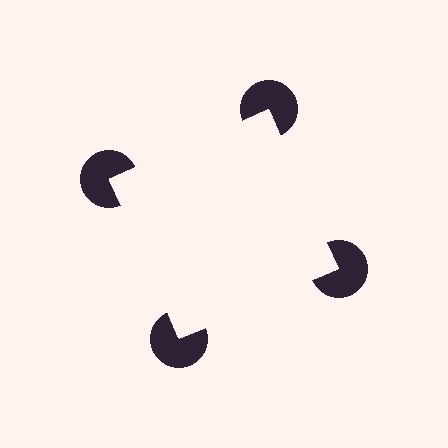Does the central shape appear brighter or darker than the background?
It typically appears slightly brighter than the background, even though no actual brightness change is drawn.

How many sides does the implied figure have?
4 sides.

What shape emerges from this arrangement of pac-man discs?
An illusory square — its edges are inferred from the aligned wedge cuts in the pac-man discs, not physically drawn.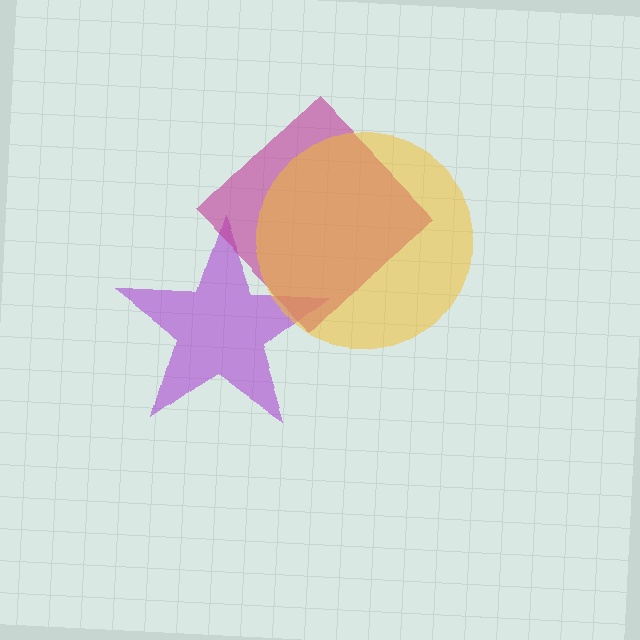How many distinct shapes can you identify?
There are 3 distinct shapes: a purple star, a magenta diamond, a yellow circle.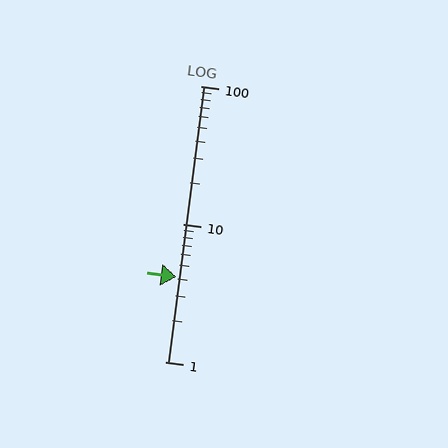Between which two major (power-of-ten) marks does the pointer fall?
The pointer is between 1 and 10.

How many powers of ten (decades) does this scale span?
The scale spans 2 decades, from 1 to 100.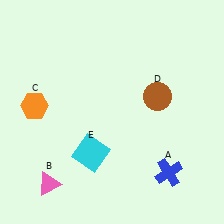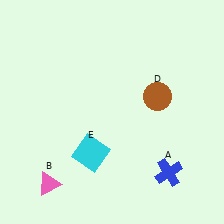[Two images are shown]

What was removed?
The orange hexagon (C) was removed in Image 2.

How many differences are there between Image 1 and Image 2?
There is 1 difference between the two images.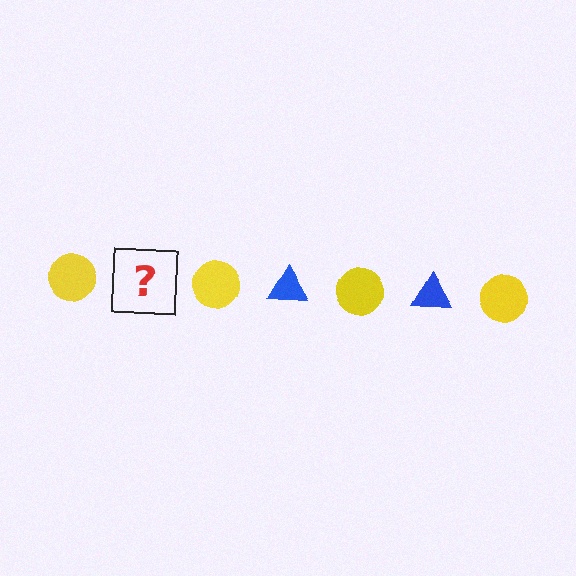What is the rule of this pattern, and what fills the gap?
The rule is that the pattern alternates between yellow circle and blue triangle. The gap should be filled with a blue triangle.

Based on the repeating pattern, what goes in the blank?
The blank should be a blue triangle.